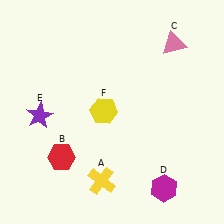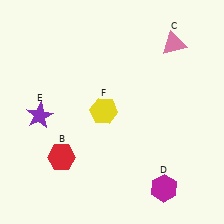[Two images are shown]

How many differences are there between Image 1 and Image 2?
There is 1 difference between the two images.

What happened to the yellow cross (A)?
The yellow cross (A) was removed in Image 2. It was in the bottom-left area of Image 1.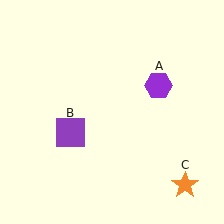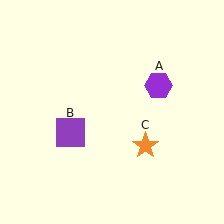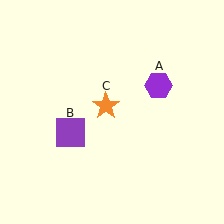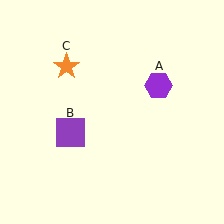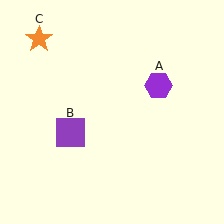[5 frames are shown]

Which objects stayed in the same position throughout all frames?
Purple hexagon (object A) and purple square (object B) remained stationary.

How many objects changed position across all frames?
1 object changed position: orange star (object C).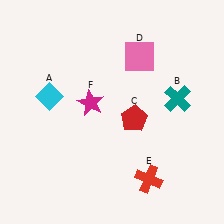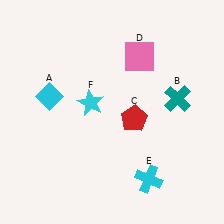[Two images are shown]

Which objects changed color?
E changed from red to cyan. F changed from magenta to cyan.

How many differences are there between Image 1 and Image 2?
There are 2 differences between the two images.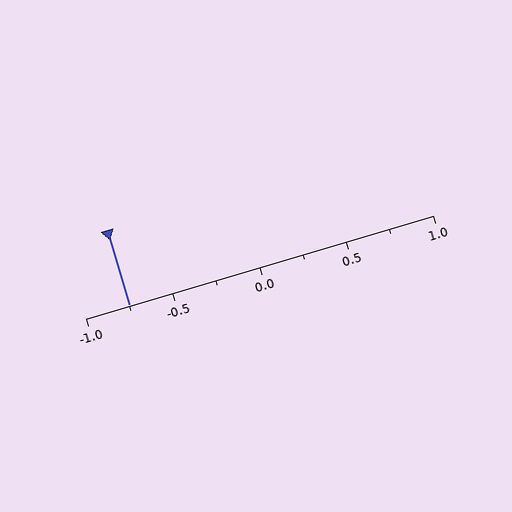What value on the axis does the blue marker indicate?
The marker indicates approximately -0.75.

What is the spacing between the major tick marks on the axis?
The major ticks are spaced 0.5 apart.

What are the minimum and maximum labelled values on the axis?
The axis runs from -1.0 to 1.0.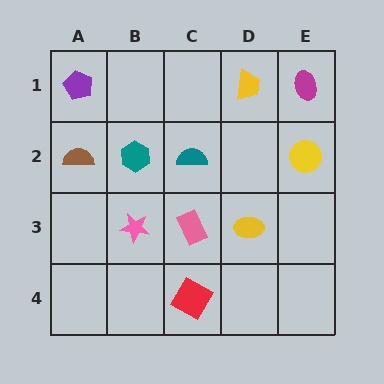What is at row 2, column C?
A teal semicircle.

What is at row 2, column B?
A teal hexagon.